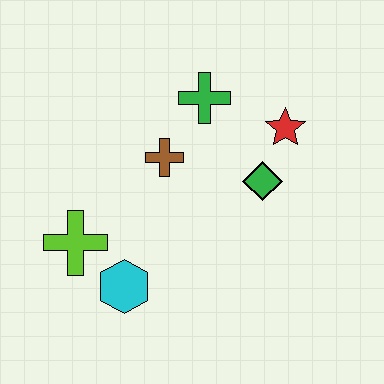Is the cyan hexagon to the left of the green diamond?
Yes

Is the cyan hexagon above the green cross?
No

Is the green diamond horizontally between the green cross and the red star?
Yes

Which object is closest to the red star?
The green diamond is closest to the red star.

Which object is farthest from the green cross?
The cyan hexagon is farthest from the green cross.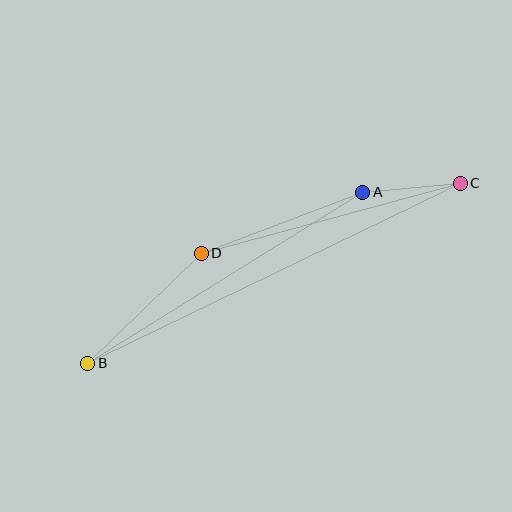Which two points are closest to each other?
Points A and C are closest to each other.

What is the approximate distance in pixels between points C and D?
The distance between C and D is approximately 268 pixels.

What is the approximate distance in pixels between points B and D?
The distance between B and D is approximately 158 pixels.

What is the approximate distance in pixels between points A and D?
The distance between A and D is approximately 173 pixels.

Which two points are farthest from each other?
Points B and C are farthest from each other.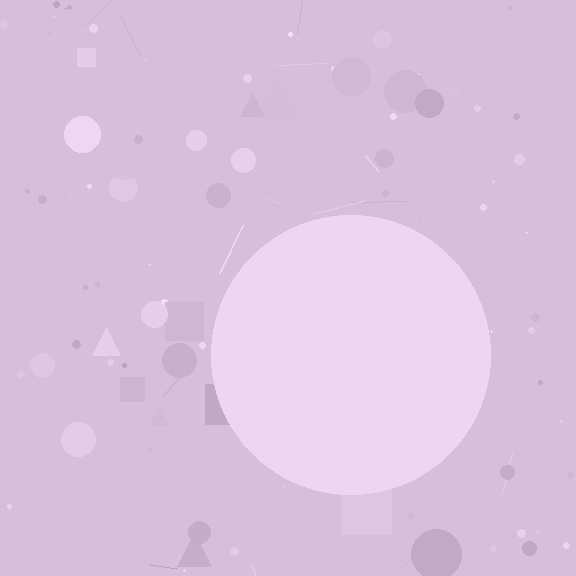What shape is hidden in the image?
A circle is hidden in the image.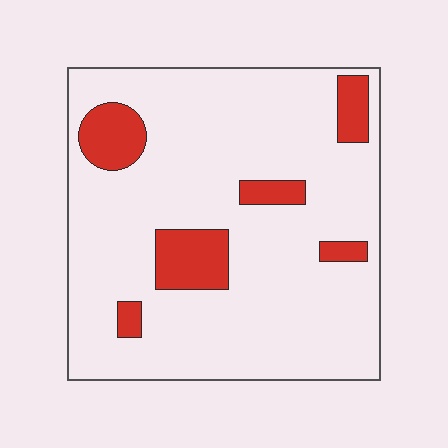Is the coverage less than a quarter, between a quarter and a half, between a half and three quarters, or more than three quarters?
Less than a quarter.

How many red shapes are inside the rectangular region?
6.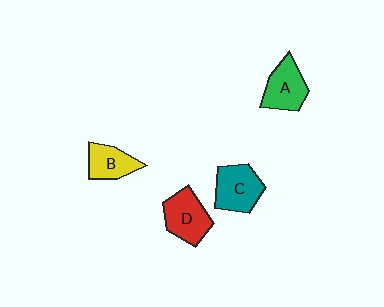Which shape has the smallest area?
Shape B (yellow).